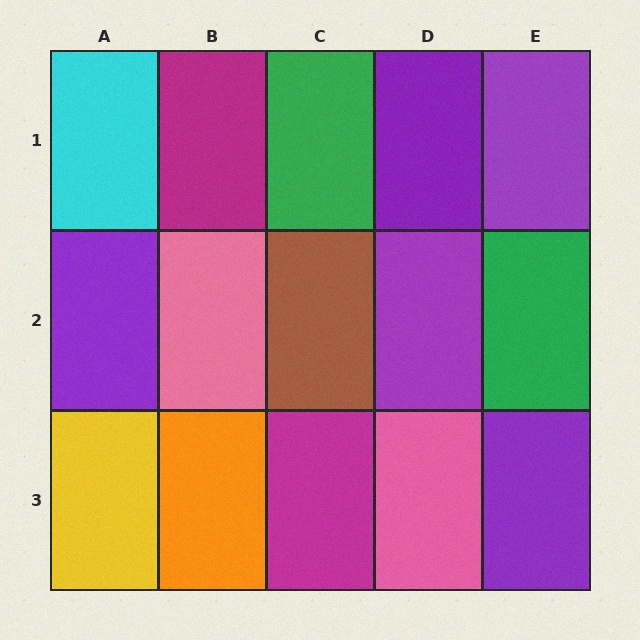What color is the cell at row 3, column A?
Yellow.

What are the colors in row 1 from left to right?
Cyan, magenta, green, purple, purple.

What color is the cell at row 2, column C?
Brown.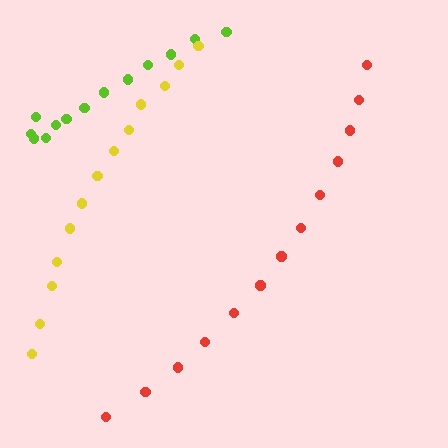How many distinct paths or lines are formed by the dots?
There are 3 distinct paths.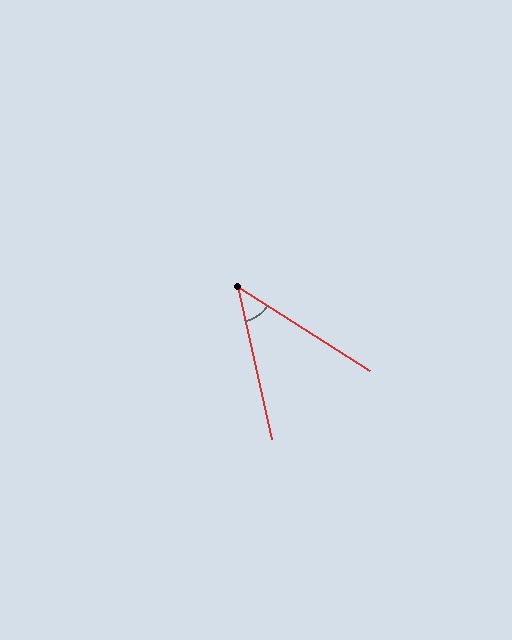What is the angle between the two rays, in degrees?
Approximately 45 degrees.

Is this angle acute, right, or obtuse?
It is acute.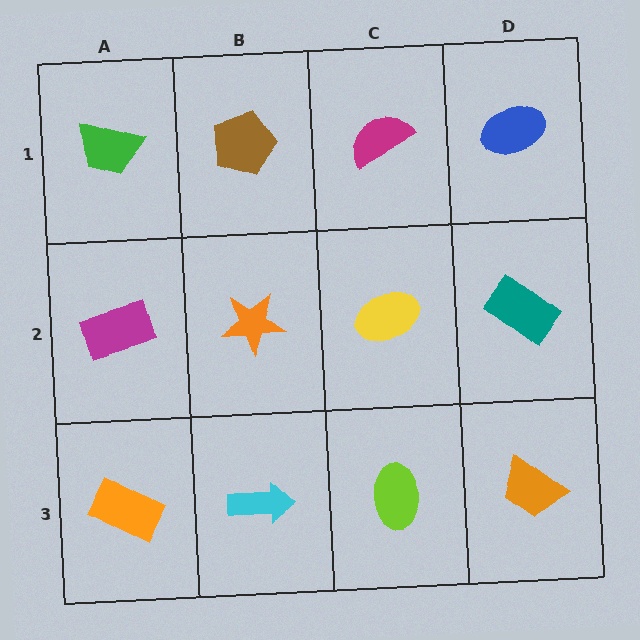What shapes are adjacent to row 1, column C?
A yellow ellipse (row 2, column C), a brown pentagon (row 1, column B), a blue ellipse (row 1, column D).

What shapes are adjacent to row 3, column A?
A magenta rectangle (row 2, column A), a cyan arrow (row 3, column B).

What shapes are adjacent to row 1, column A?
A magenta rectangle (row 2, column A), a brown pentagon (row 1, column B).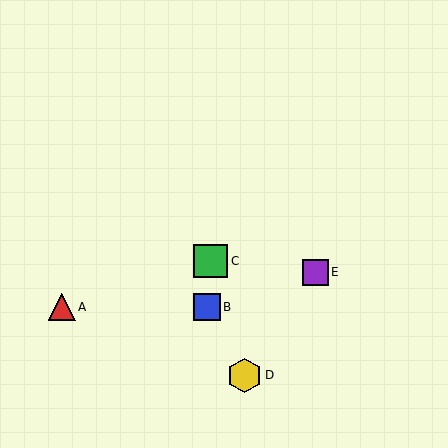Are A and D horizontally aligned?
No, A is at y≈307 and D is at y≈375.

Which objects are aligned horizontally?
Objects A, B are aligned horizontally.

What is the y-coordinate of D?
Object D is at y≈375.